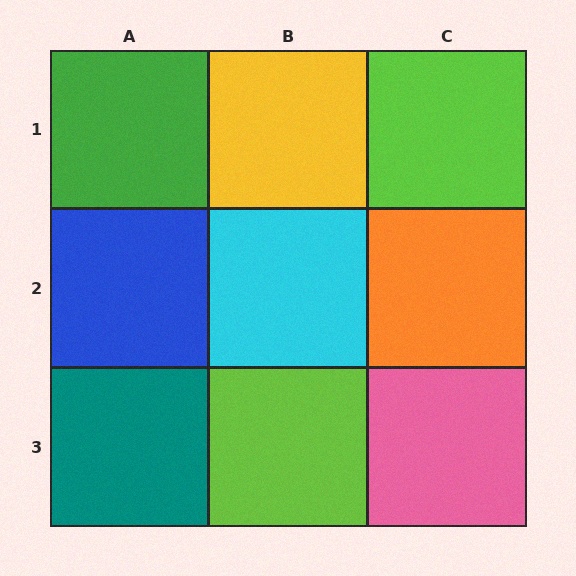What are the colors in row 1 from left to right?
Green, yellow, lime.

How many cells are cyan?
1 cell is cyan.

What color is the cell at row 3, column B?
Lime.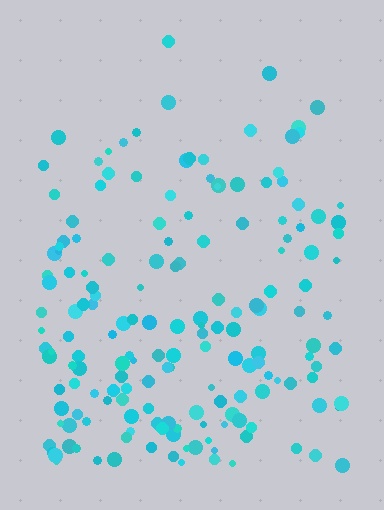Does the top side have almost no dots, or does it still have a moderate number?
Still a moderate number, just noticeably fewer than the bottom.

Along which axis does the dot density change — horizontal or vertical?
Vertical.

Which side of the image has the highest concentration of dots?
The bottom.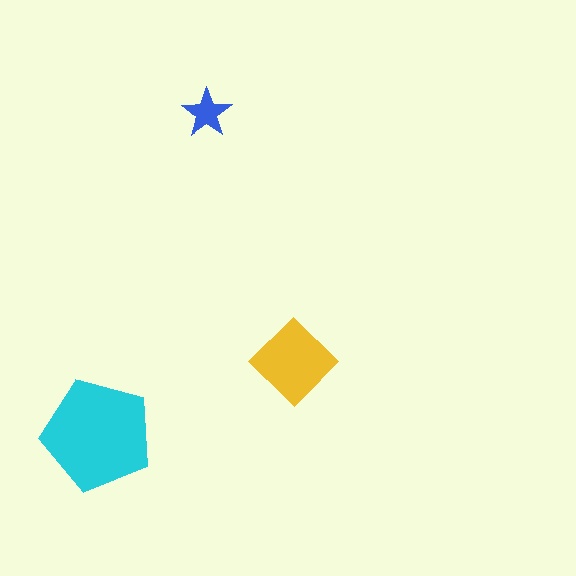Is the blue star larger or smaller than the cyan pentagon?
Smaller.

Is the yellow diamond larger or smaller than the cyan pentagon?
Smaller.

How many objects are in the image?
There are 3 objects in the image.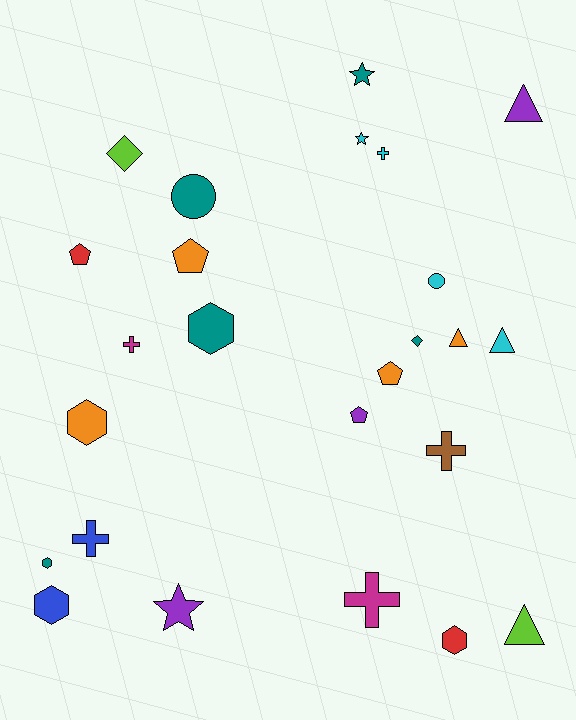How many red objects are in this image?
There are 2 red objects.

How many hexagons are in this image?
There are 5 hexagons.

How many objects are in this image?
There are 25 objects.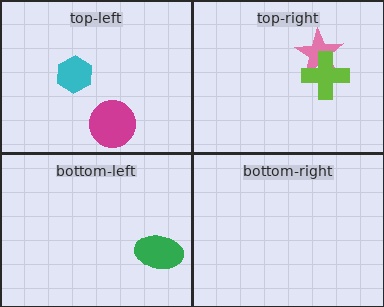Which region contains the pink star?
The top-right region.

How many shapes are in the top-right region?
2.